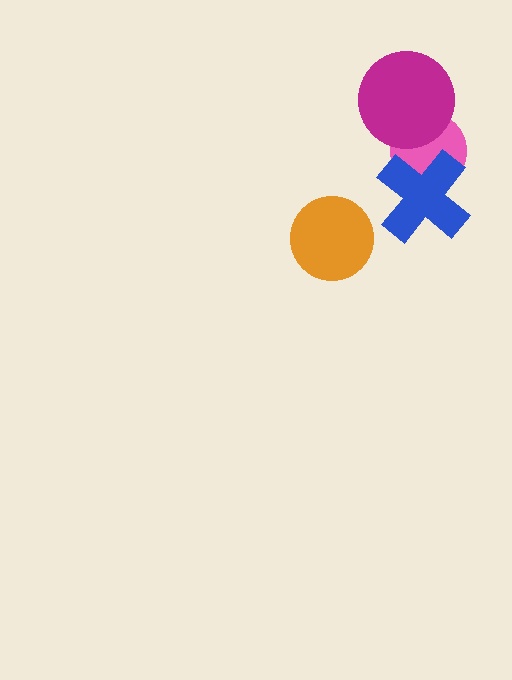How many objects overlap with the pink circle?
2 objects overlap with the pink circle.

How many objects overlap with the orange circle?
0 objects overlap with the orange circle.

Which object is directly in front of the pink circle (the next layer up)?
The blue cross is directly in front of the pink circle.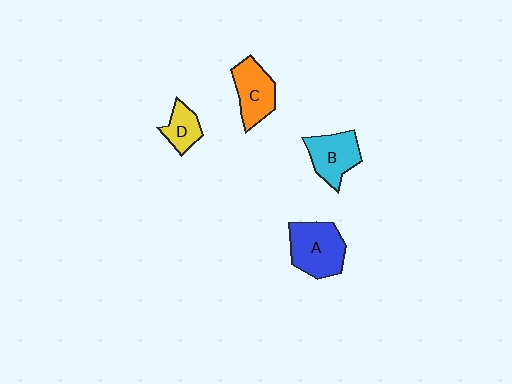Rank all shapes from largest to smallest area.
From largest to smallest: A (blue), C (orange), B (cyan), D (yellow).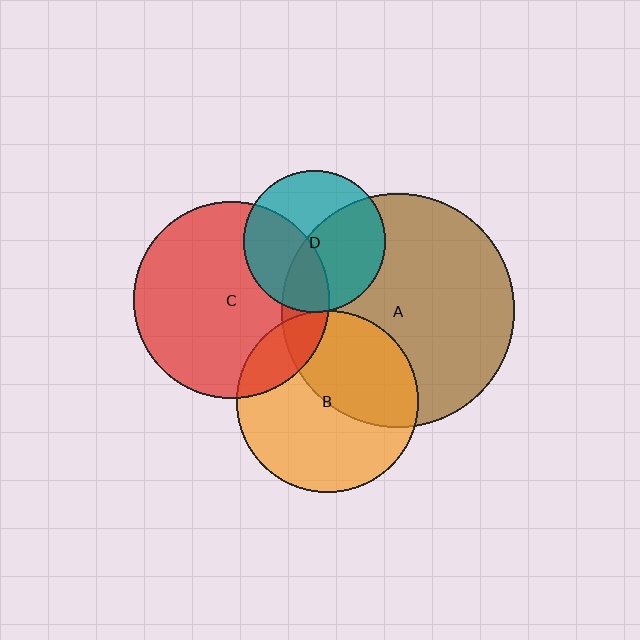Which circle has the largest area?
Circle A (brown).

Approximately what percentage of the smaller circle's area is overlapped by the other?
Approximately 15%.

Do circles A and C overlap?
Yes.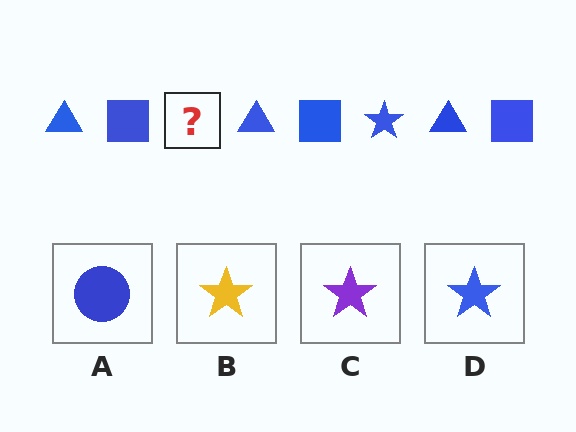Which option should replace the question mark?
Option D.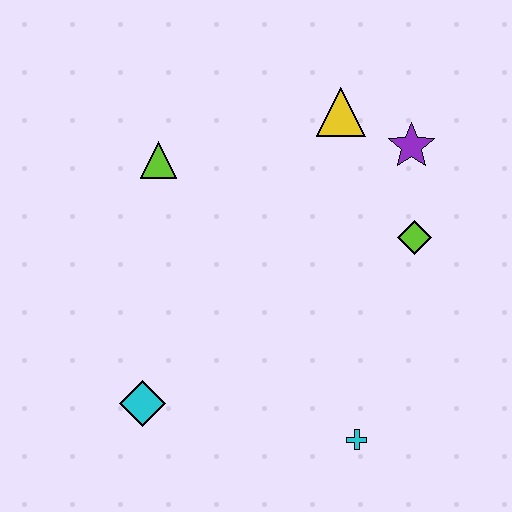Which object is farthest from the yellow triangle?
The cyan diamond is farthest from the yellow triangle.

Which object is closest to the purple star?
The yellow triangle is closest to the purple star.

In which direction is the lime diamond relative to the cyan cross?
The lime diamond is above the cyan cross.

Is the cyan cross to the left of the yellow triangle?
No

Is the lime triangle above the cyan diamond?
Yes